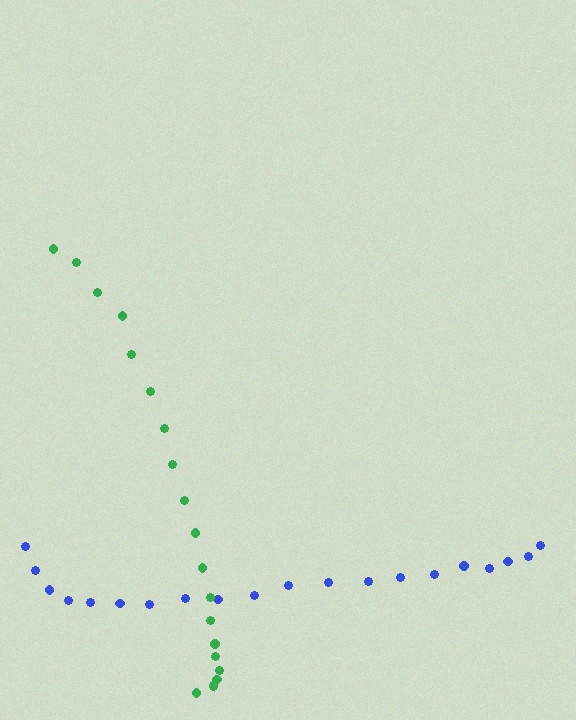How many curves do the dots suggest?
There are 2 distinct paths.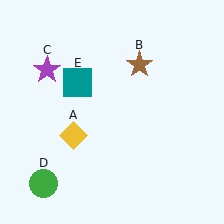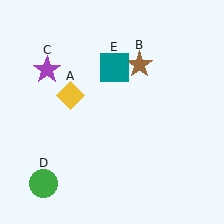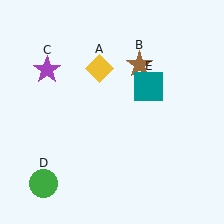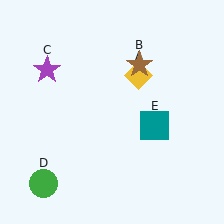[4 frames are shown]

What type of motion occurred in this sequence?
The yellow diamond (object A), teal square (object E) rotated clockwise around the center of the scene.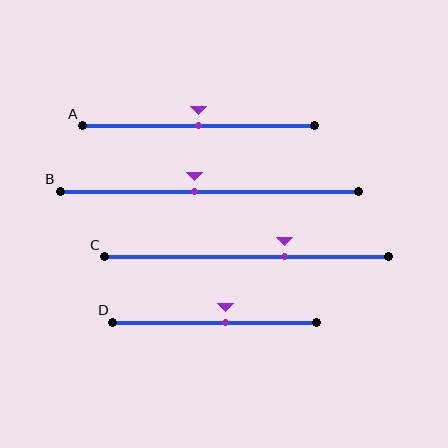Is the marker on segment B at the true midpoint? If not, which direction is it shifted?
No, the marker on segment B is shifted to the left by about 5% of the segment length.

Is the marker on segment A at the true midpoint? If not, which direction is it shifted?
Yes, the marker on segment A is at the true midpoint.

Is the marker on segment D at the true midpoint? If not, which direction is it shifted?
No, the marker on segment D is shifted to the right by about 5% of the segment length.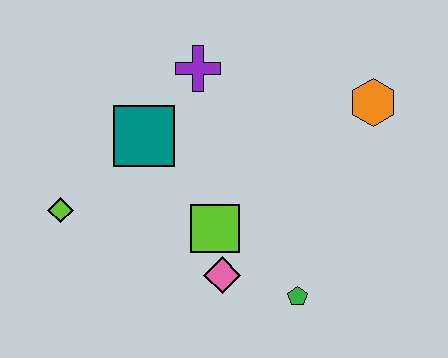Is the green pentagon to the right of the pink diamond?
Yes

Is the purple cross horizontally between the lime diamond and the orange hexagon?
Yes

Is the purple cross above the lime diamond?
Yes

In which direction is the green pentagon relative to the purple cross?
The green pentagon is below the purple cross.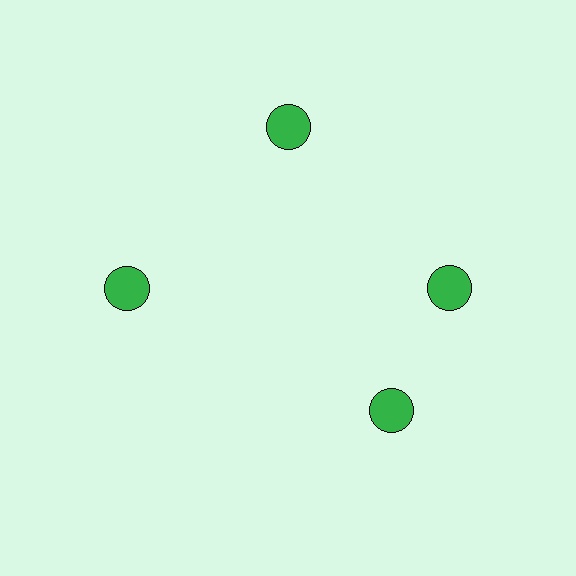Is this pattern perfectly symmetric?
No. The 4 green circles are arranged in a ring, but one element near the 6 o'clock position is rotated out of alignment along the ring, breaking the 4-fold rotational symmetry.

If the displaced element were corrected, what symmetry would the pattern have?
It would have 4-fold rotational symmetry — the pattern would map onto itself every 90 degrees.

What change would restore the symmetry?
The symmetry would be restored by rotating it back into even spacing with its neighbors so that all 4 circles sit at equal angles and equal distance from the center.